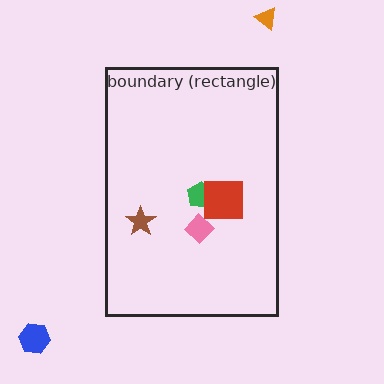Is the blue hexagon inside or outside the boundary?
Outside.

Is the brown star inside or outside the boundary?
Inside.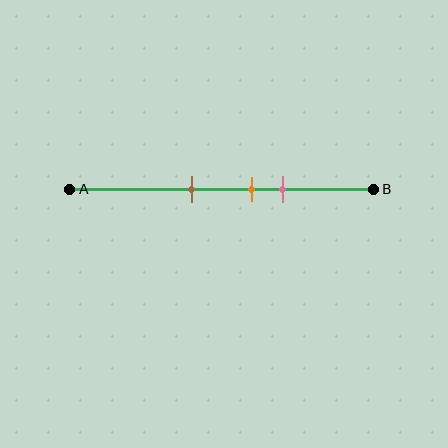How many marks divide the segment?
There are 3 marks dividing the segment.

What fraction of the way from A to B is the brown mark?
The brown mark is approximately 40% (0.4) of the way from A to B.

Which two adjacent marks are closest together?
The orange and pink marks are the closest adjacent pair.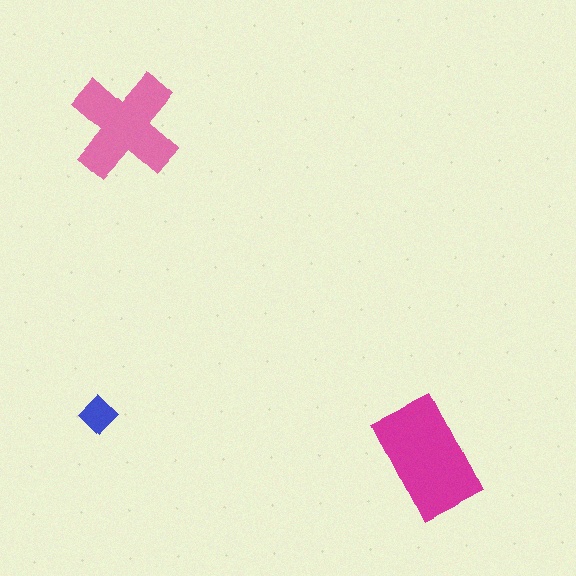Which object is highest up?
The pink cross is topmost.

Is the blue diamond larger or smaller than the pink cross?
Smaller.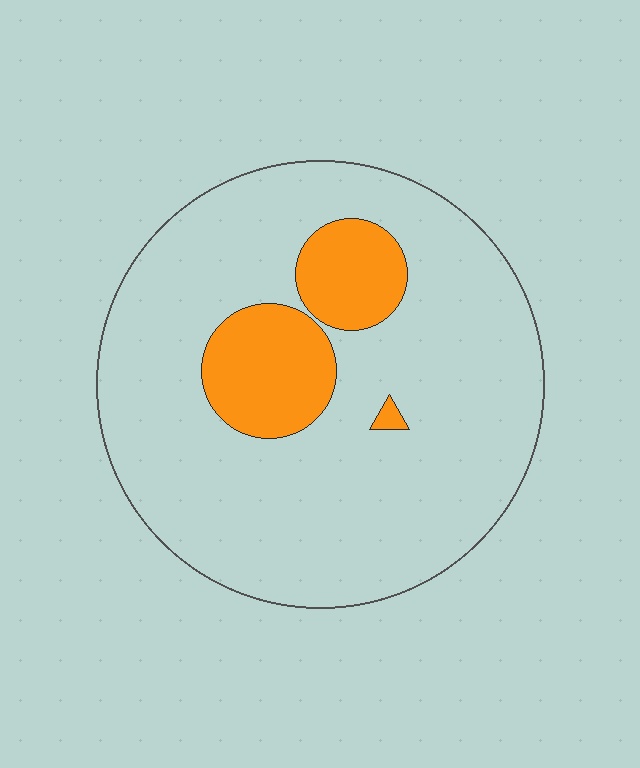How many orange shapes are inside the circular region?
3.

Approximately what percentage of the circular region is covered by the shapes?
Approximately 15%.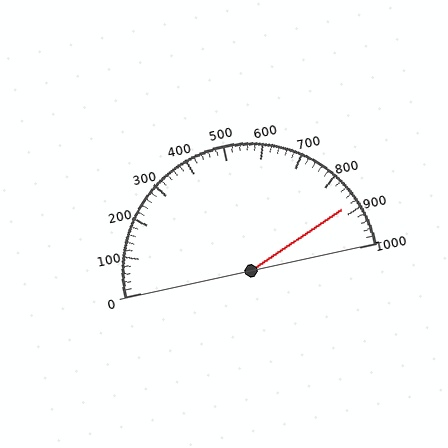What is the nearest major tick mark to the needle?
The nearest major tick mark is 900.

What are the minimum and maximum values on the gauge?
The gauge ranges from 0 to 1000.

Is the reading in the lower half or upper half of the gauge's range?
The reading is in the upper half of the range (0 to 1000).